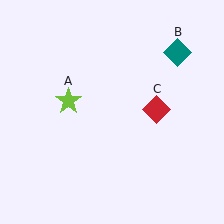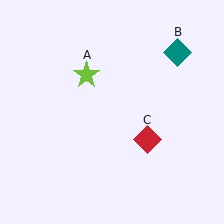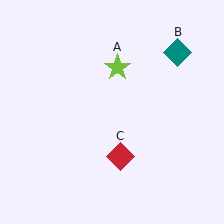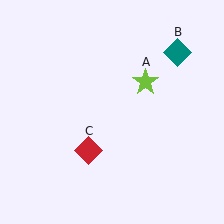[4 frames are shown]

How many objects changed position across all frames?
2 objects changed position: lime star (object A), red diamond (object C).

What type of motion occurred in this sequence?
The lime star (object A), red diamond (object C) rotated clockwise around the center of the scene.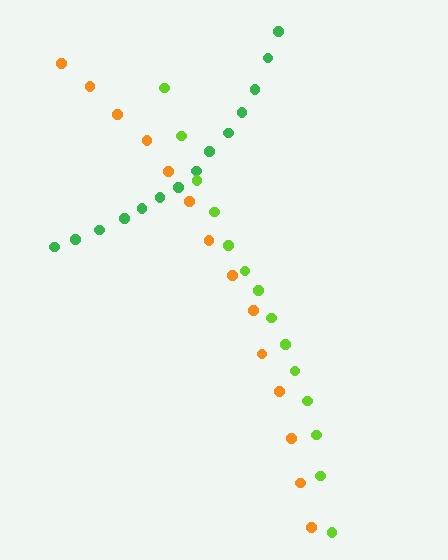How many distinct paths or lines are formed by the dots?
There are 3 distinct paths.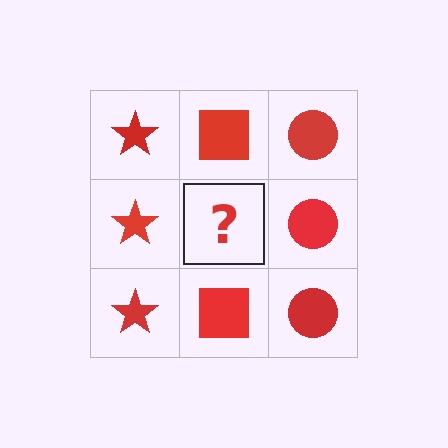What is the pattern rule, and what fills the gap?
The rule is that each column has a consistent shape. The gap should be filled with a red square.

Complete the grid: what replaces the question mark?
The question mark should be replaced with a red square.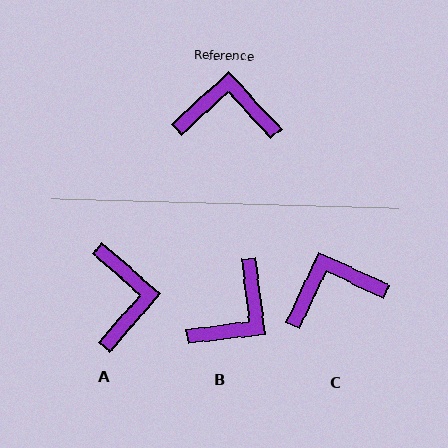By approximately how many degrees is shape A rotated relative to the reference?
Approximately 84 degrees clockwise.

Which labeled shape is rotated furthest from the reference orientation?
B, about 126 degrees away.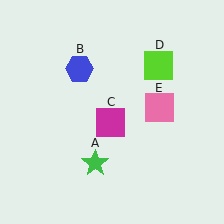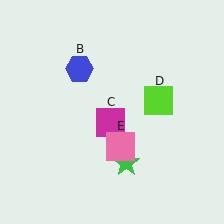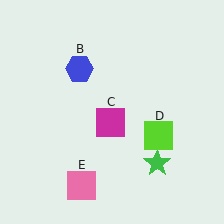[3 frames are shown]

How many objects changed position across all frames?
3 objects changed position: green star (object A), lime square (object D), pink square (object E).